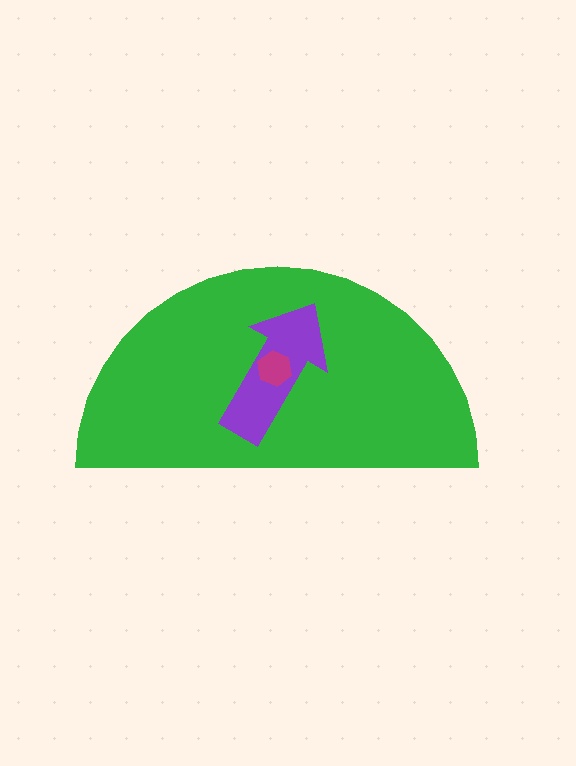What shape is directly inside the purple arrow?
The magenta hexagon.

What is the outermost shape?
The green semicircle.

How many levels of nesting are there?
3.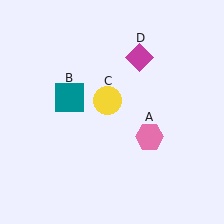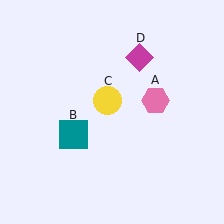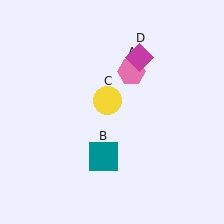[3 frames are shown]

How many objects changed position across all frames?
2 objects changed position: pink hexagon (object A), teal square (object B).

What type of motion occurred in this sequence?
The pink hexagon (object A), teal square (object B) rotated counterclockwise around the center of the scene.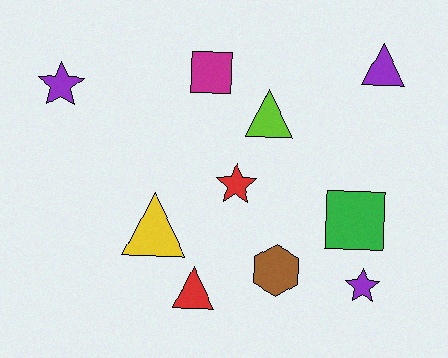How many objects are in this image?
There are 10 objects.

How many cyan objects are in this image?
There are no cyan objects.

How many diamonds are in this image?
There are no diamonds.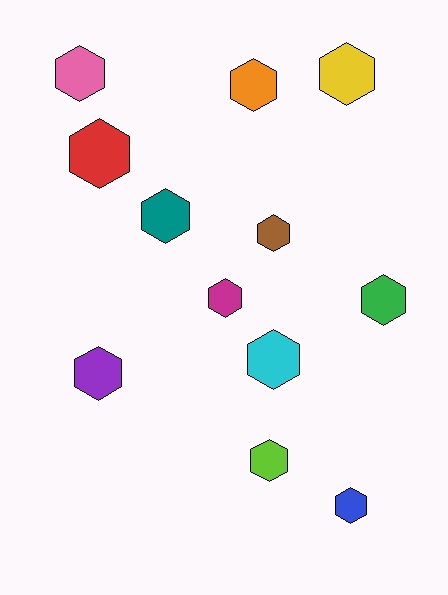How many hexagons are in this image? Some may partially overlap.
There are 12 hexagons.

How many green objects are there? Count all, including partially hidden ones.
There is 1 green object.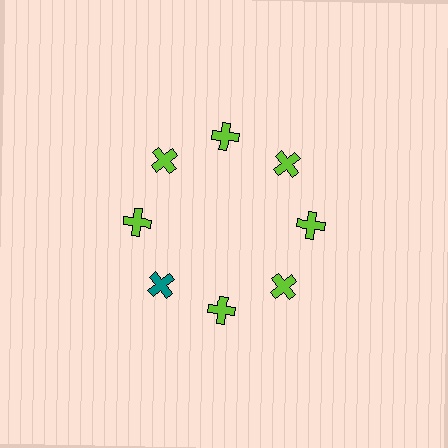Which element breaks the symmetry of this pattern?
The teal cross at roughly the 8 o'clock position breaks the symmetry. All other shapes are lime crosses.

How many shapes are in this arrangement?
There are 8 shapes arranged in a ring pattern.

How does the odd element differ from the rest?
It has a different color: teal instead of lime.